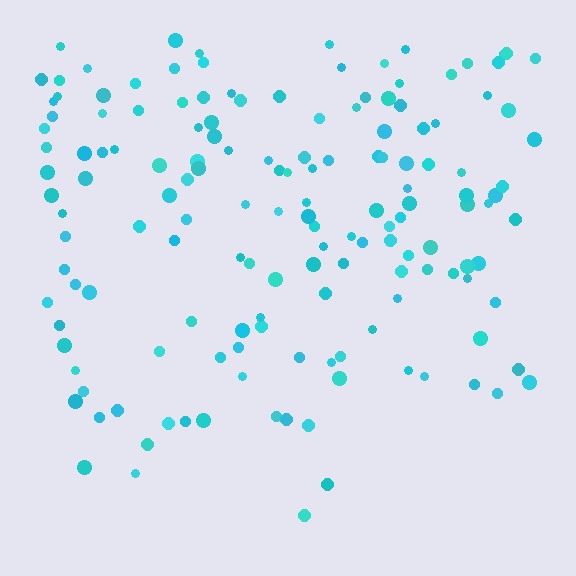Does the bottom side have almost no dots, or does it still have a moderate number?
Still a moderate number, just noticeably fewer than the top.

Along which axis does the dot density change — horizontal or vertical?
Vertical.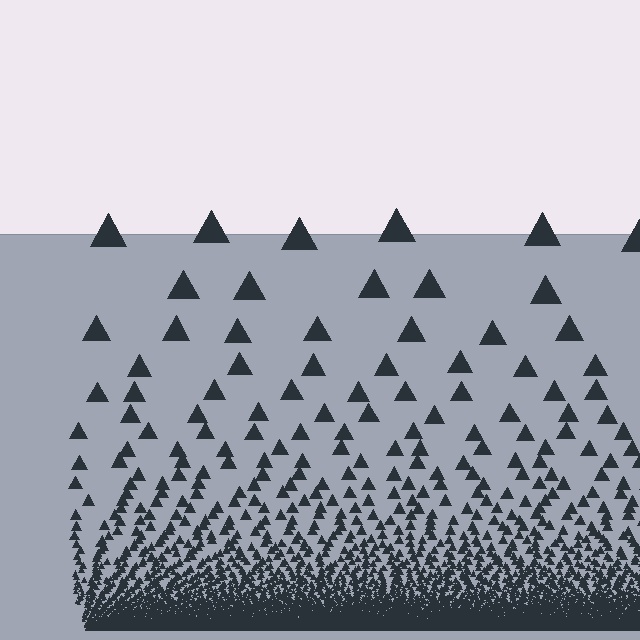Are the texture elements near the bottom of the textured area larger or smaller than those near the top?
Smaller. The gradient is inverted — elements near the bottom are smaller and denser.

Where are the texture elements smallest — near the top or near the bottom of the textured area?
Near the bottom.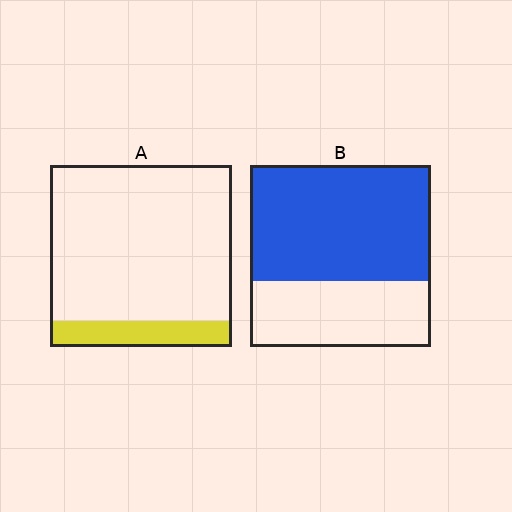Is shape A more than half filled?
No.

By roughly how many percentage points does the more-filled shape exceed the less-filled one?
By roughly 50 percentage points (B over A).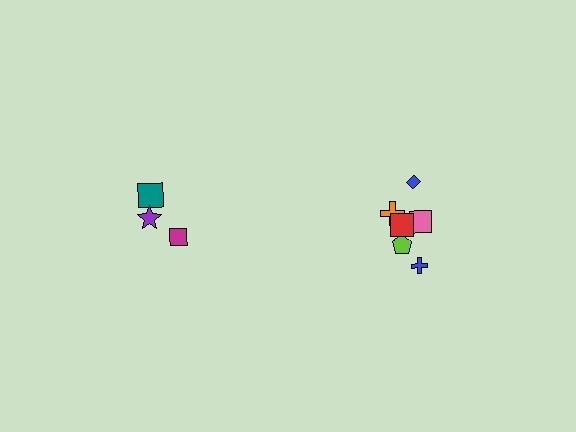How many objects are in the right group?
There are 6 objects.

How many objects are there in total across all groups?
There are 9 objects.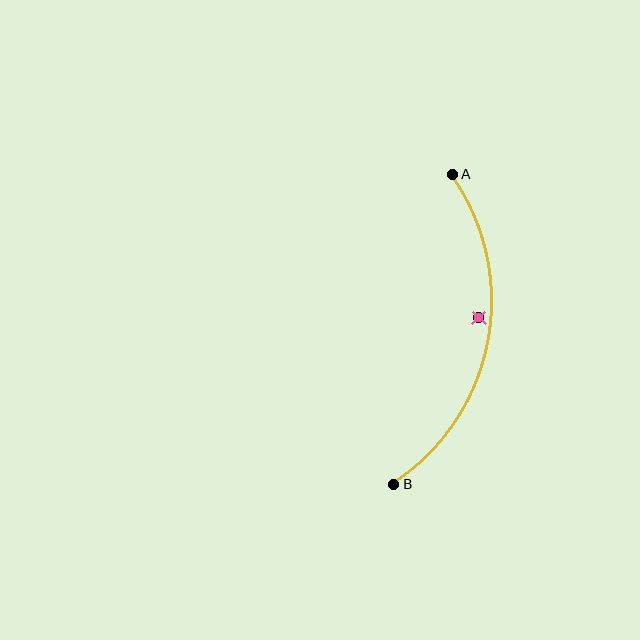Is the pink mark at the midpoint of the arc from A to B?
No — the pink mark does not lie on the arc at all. It sits slightly inside the curve.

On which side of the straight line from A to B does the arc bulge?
The arc bulges to the right of the straight line connecting A and B.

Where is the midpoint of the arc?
The arc midpoint is the point on the curve farthest from the straight line joining A and B. It sits to the right of that line.